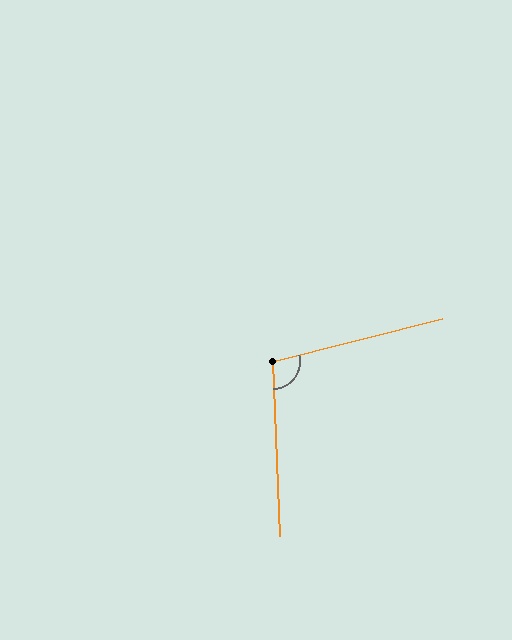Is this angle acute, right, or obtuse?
It is obtuse.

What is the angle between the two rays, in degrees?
Approximately 102 degrees.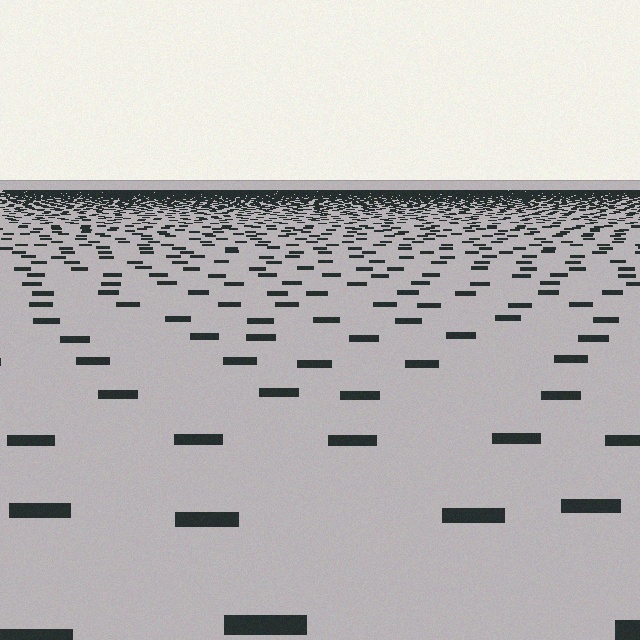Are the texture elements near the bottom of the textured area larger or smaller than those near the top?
Larger. Near the bottom, elements are closer to the viewer and appear at a bigger on-screen size.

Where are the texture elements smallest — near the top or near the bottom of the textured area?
Near the top.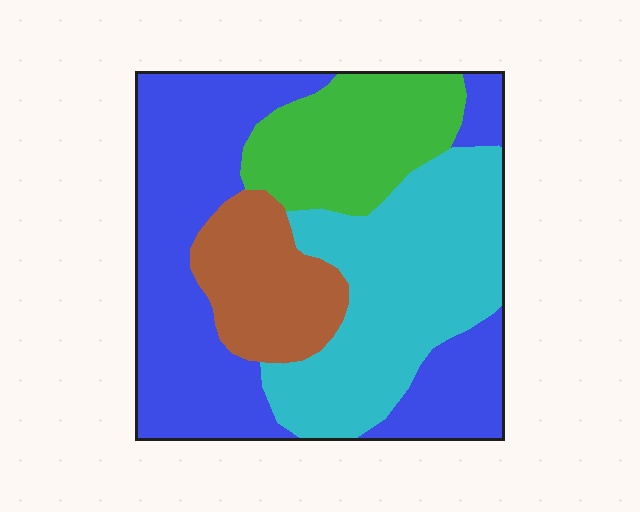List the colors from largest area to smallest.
From largest to smallest: blue, cyan, green, brown.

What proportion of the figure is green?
Green takes up about one sixth (1/6) of the figure.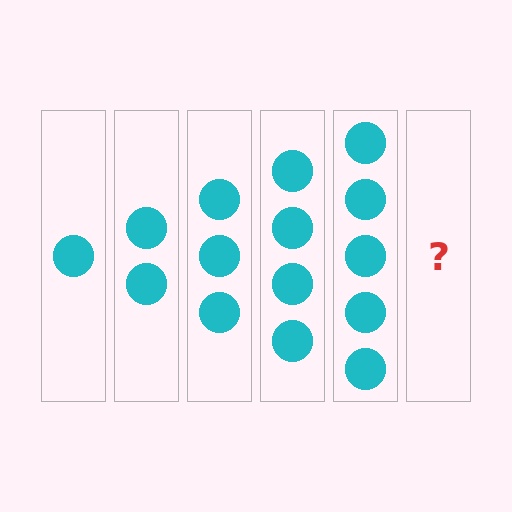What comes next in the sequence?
The next element should be 6 circles.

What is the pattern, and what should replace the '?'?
The pattern is that each step adds one more circle. The '?' should be 6 circles.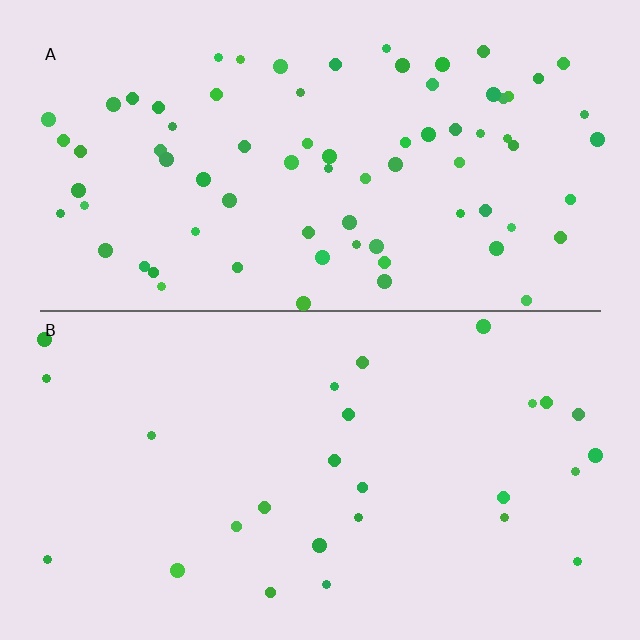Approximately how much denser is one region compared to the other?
Approximately 2.9× — region A over region B.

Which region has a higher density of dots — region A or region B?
A (the top).